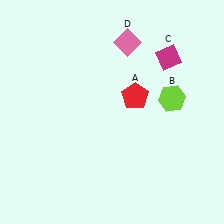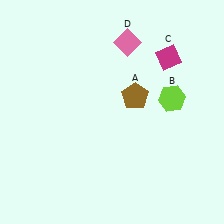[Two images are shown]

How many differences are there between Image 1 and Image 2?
There is 1 difference between the two images.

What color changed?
The pentagon (A) changed from red in Image 1 to brown in Image 2.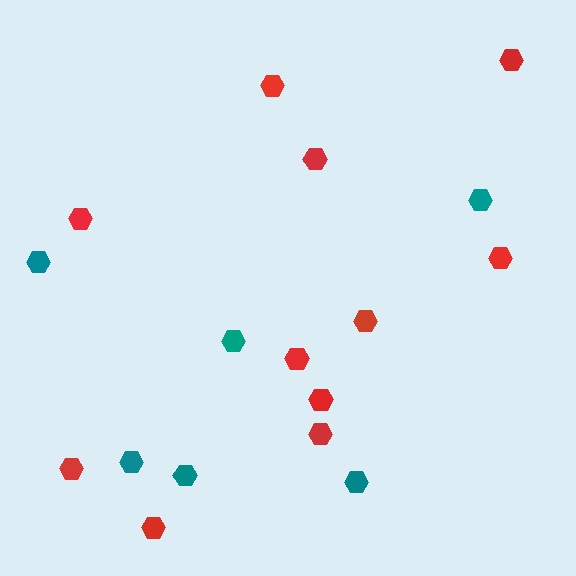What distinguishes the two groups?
There are 2 groups: one group of teal hexagons (6) and one group of red hexagons (11).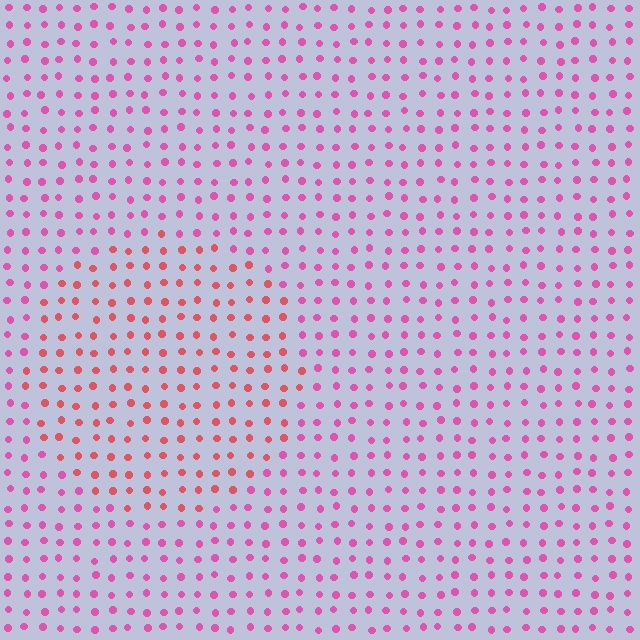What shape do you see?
I see a circle.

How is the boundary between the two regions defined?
The boundary is defined purely by a slight shift in hue (about 33 degrees). Spacing, size, and orientation are identical on both sides.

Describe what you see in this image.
The image is filled with small pink elements in a uniform arrangement. A circle-shaped region is visible where the elements are tinted to a slightly different hue, forming a subtle color boundary.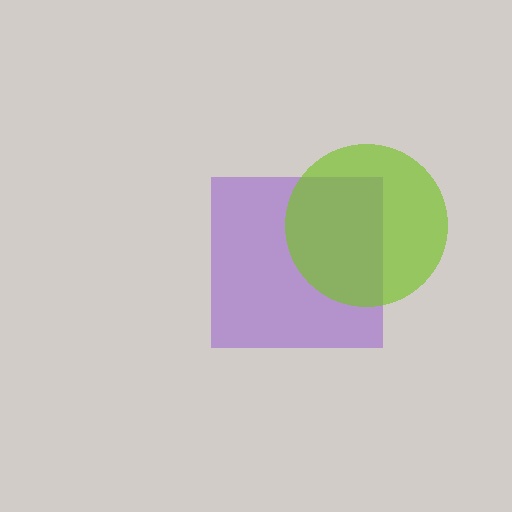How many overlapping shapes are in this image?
There are 2 overlapping shapes in the image.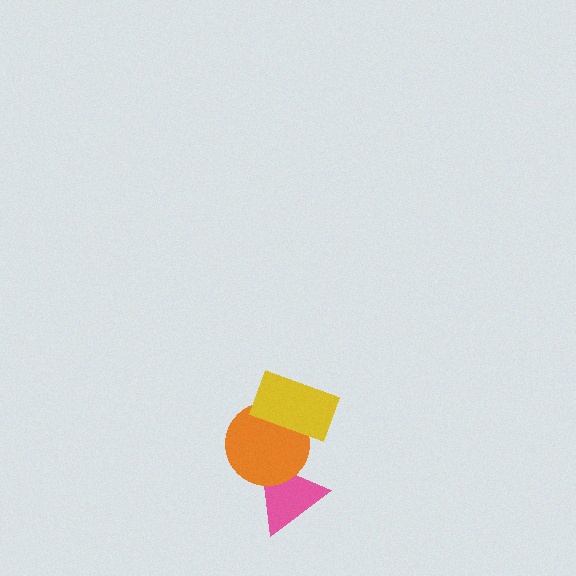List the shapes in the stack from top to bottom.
From top to bottom: the yellow rectangle, the orange circle, the pink triangle.